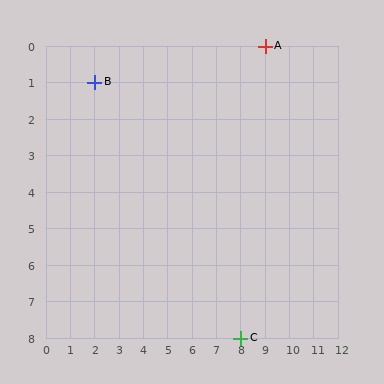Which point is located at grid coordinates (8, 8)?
Point C is at (8, 8).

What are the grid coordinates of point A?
Point A is at grid coordinates (9, 0).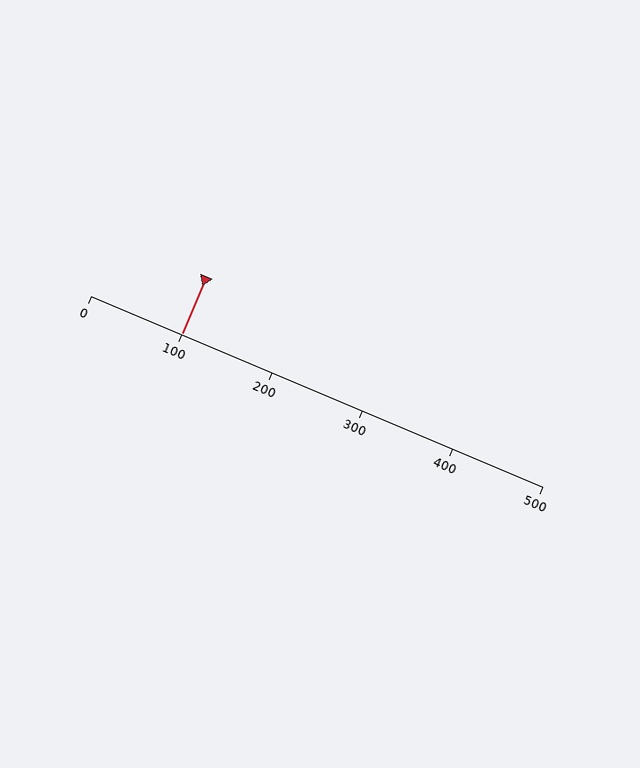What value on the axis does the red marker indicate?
The marker indicates approximately 100.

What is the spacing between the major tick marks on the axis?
The major ticks are spaced 100 apart.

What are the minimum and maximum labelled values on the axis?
The axis runs from 0 to 500.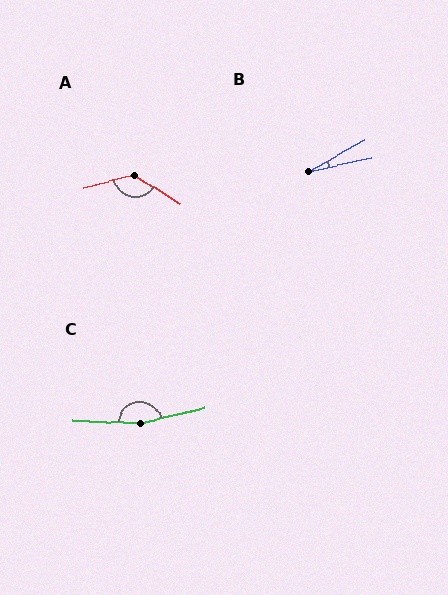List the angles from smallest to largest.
B (18°), A (134°), C (165°).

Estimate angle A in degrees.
Approximately 134 degrees.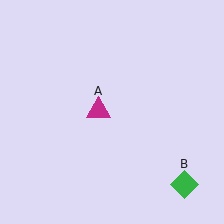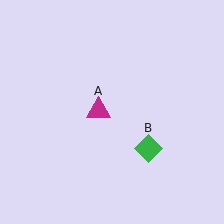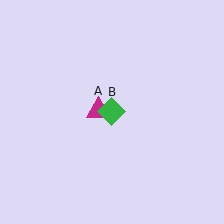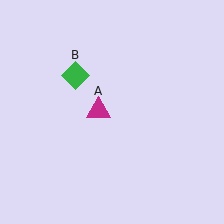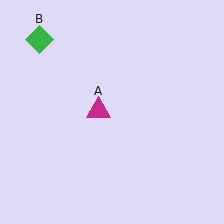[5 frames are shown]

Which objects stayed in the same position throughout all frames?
Magenta triangle (object A) remained stationary.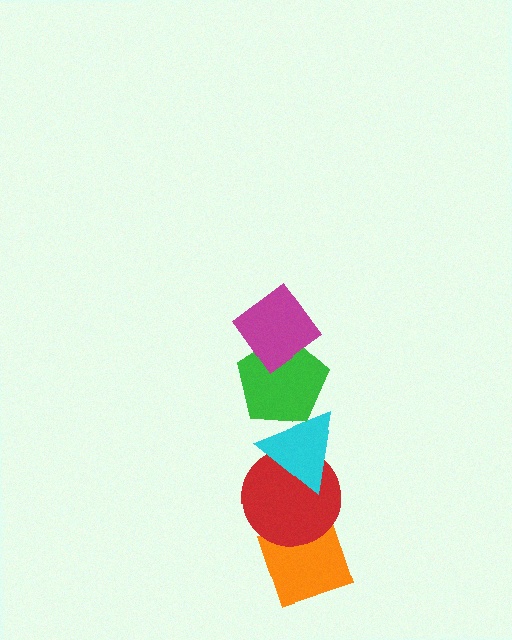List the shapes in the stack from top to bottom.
From top to bottom: the magenta diamond, the green pentagon, the cyan triangle, the red circle, the orange diamond.